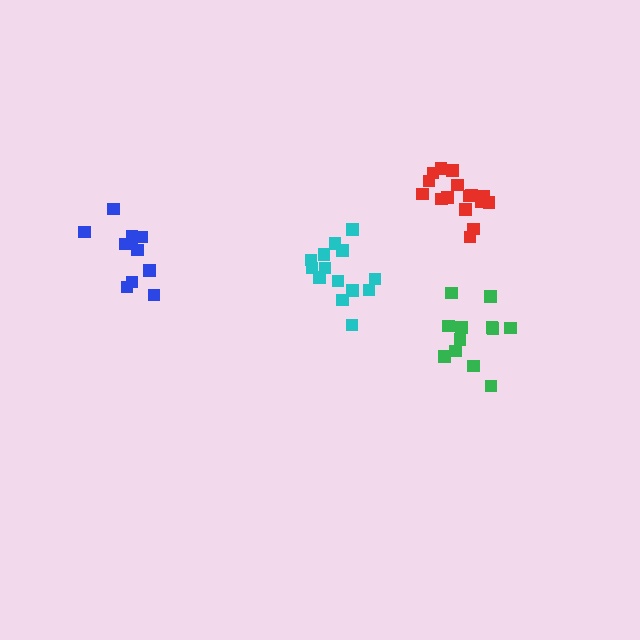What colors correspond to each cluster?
The clusters are colored: red, cyan, green, blue.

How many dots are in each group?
Group 1: 16 dots, Group 2: 14 dots, Group 3: 12 dots, Group 4: 11 dots (53 total).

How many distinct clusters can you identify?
There are 4 distinct clusters.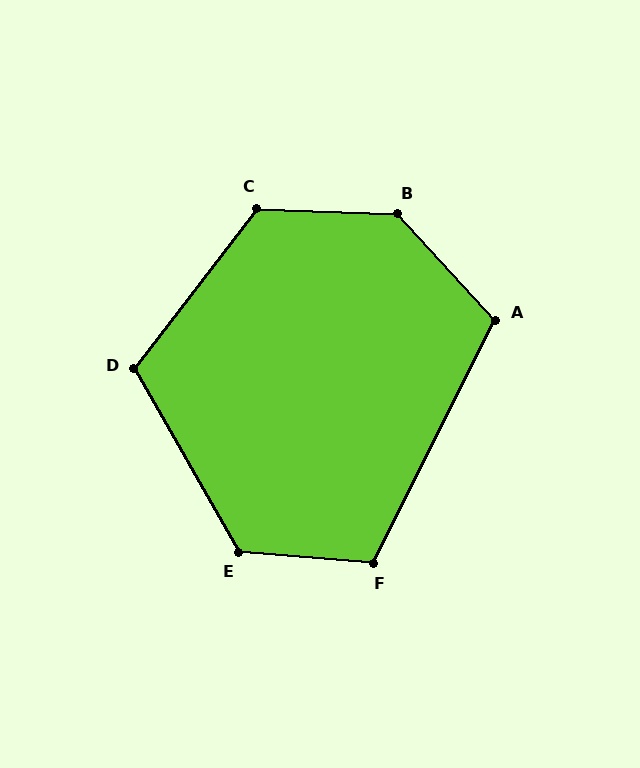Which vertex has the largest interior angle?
B, at approximately 135 degrees.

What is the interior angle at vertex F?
Approximately 112 degrees (obtuse).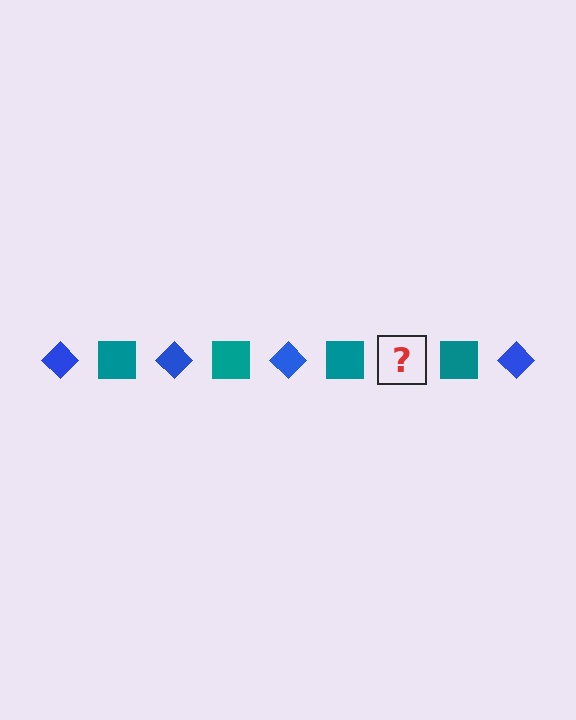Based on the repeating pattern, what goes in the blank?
The blank should be a blue diamond.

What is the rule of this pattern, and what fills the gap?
The rule is that the pattern alternates between blue diamond and teal square. The gap should be filled with a blue diamond.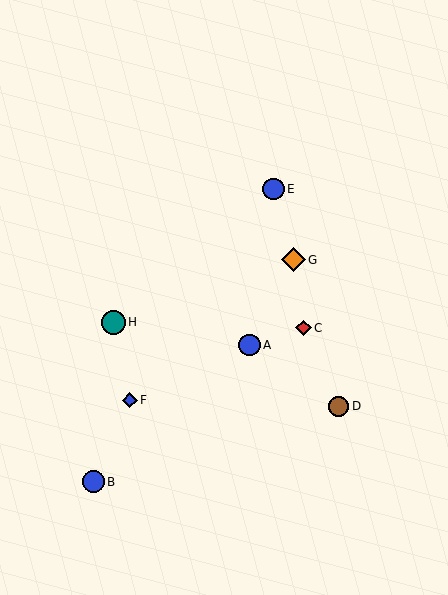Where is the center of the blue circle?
The center of the blue circle is at (274, 189).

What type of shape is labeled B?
Shape B is a blue circle.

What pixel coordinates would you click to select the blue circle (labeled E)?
Click at (274, 189) to select the blue circle E.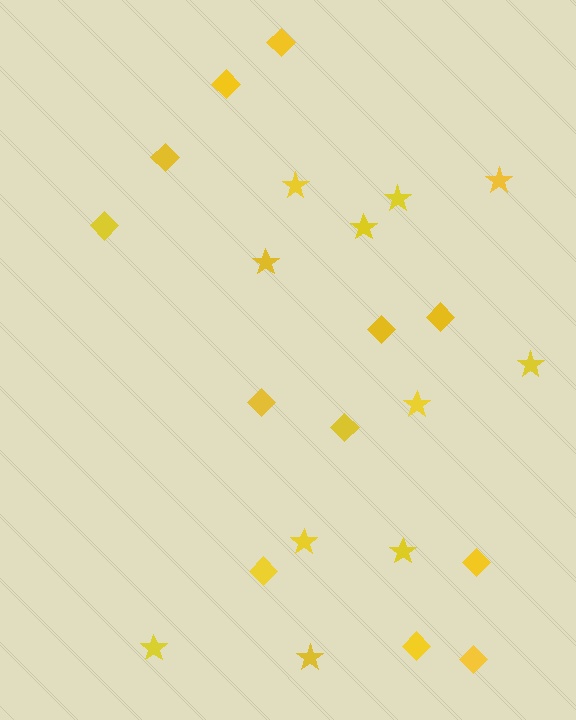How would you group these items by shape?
There are 2 groups: one group of diamonds (12) and one group of stars (11).